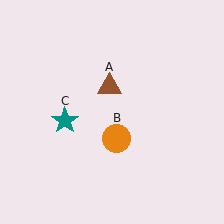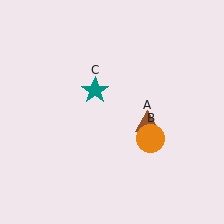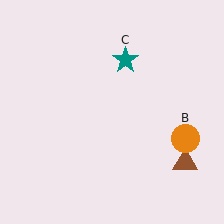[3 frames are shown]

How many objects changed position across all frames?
3 objects changed position: brown triangle (object A), orange circle (object B), teal star (object C).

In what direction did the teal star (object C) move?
The teal star (object C) moved up and to the right.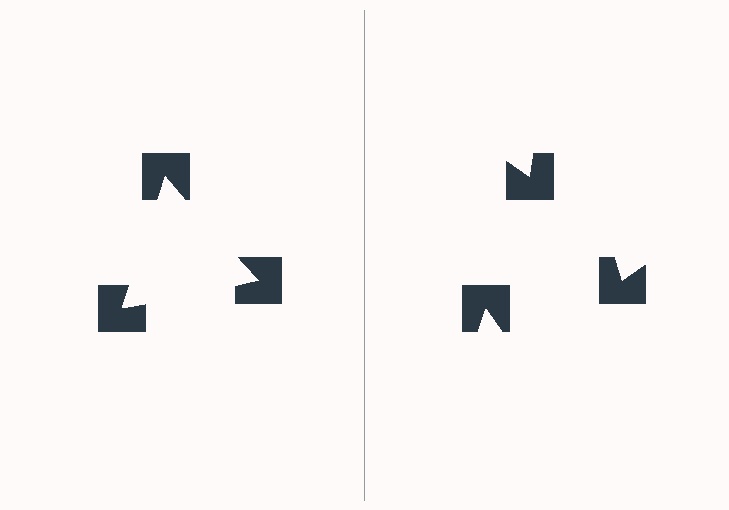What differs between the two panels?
The notched squares are positioned identically on both sides; only the wedge orientations differ. On the left they align to a triangle; on the right they are misaligned.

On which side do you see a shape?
An illusory triangle appears on the left side. On the right side the wedge cuts are rotated, so no coherent shape forms.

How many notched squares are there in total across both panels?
6 — 3 on each side.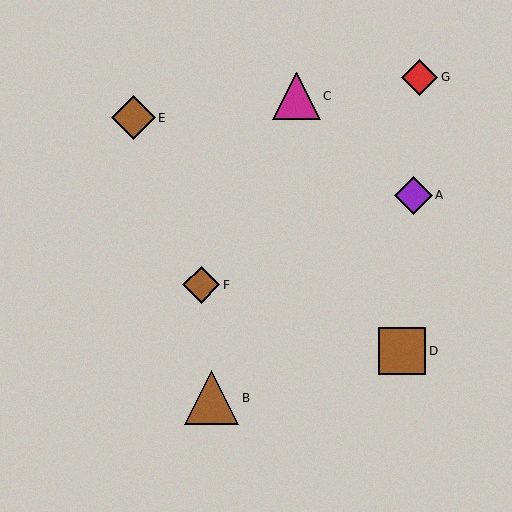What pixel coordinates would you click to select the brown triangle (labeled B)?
Click at (212, 398) to select the brown triangle B.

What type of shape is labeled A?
Shape A is a purple diamond.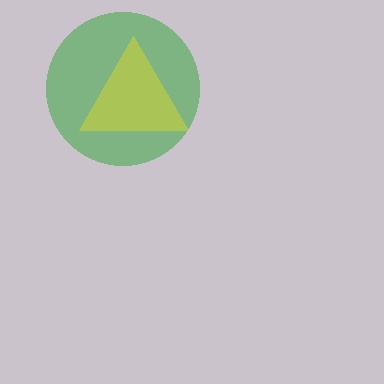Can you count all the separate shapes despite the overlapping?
Yes, there are 2 separate shapes.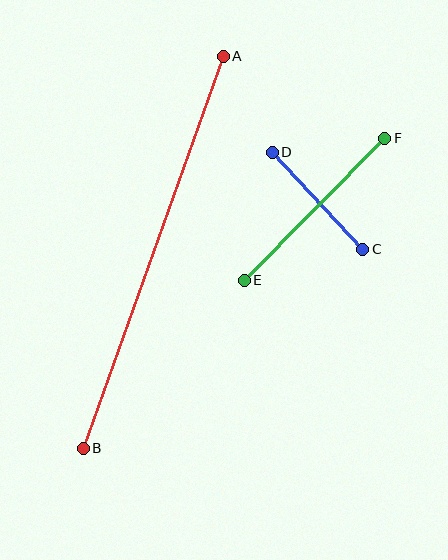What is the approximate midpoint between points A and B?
The midpoint is at approximately (153, 252) pixels.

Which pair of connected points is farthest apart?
Points A and B are farthest apart.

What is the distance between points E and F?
The distance is approximately 200 pixels.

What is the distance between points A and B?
The distance is approximately 416 pixels.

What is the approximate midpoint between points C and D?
The midpoint is at approximately (318, 201) pixels.